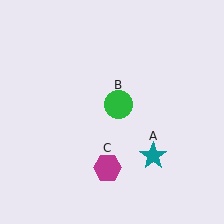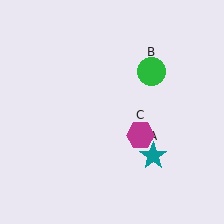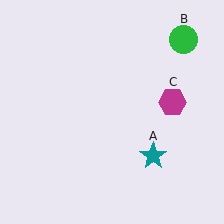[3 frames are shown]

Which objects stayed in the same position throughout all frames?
Teal star (object A) remained stationary.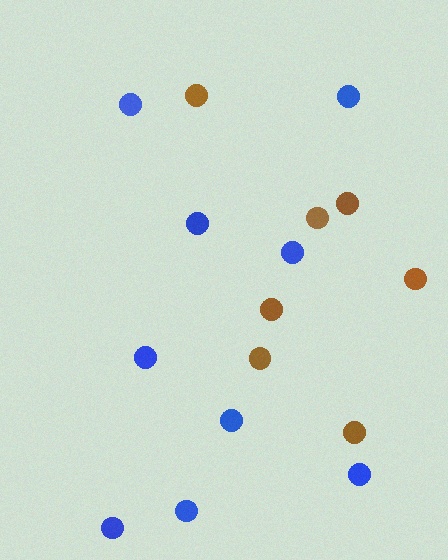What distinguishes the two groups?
There are 2 groups: one group of brown circles (7) and one group of blue circles (9).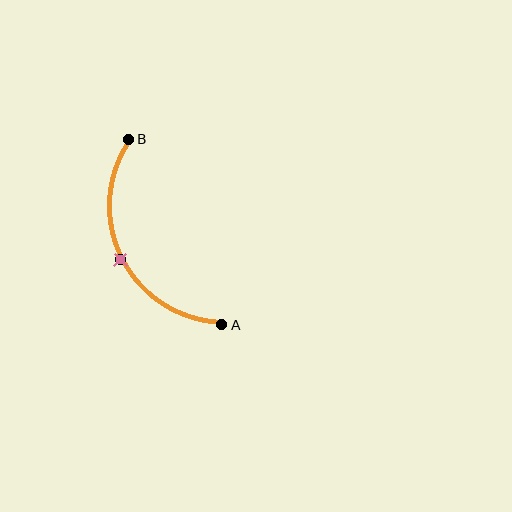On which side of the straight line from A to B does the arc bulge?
The arc bulges to the left of the straight line connecting A and B.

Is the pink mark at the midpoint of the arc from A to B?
Yes. The pink mark lies on the arc at equal arc-length from both A and B — it is the arc midpoint.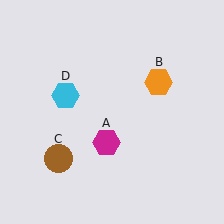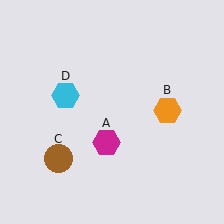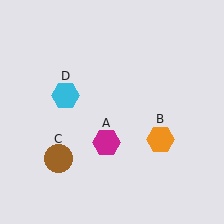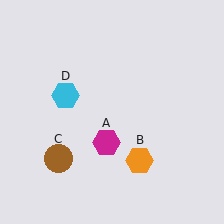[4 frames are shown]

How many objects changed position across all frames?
1 object changed position: orange hexagon (object B).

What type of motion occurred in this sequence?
The orange hexagon (object B) rotated clockwise around the center of the scene.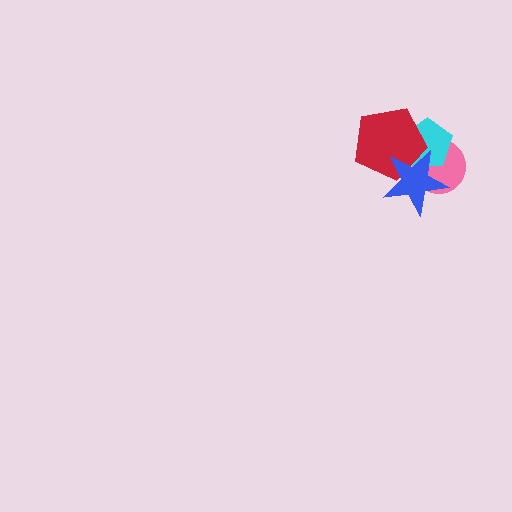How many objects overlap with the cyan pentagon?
3 objects overlap with the cyan pentagon.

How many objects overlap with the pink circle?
3 objects overlap with the pink circle.